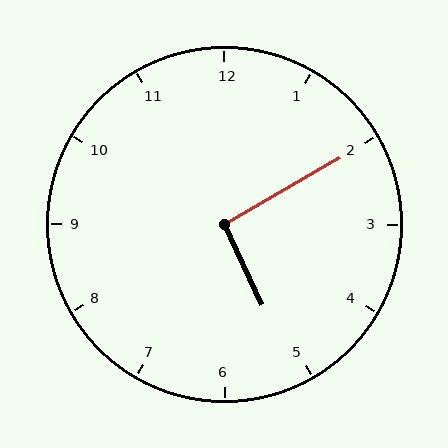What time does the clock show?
5:10.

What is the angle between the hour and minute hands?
Approximately 95 degrees.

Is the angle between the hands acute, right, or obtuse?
It is right.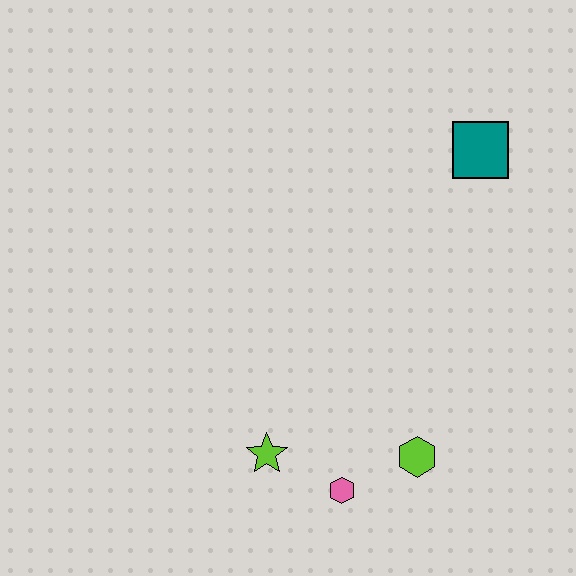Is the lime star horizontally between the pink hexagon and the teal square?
No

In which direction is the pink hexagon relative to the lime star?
The pink hexagon is to the right of the lime star.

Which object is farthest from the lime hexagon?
The teal square is farthest from the lime hexagon.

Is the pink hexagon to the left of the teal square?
Yes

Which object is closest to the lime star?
The pink hexagon is closest to the lime star.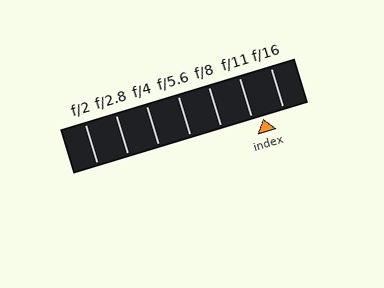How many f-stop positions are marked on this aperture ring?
There are 7 f-stop positions marked.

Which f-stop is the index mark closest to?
The index mark is closest to f/11.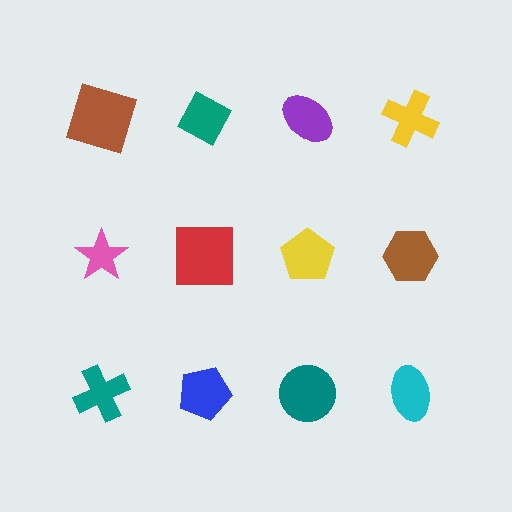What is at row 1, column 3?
A purple ellipse.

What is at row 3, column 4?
A cyan ellipse.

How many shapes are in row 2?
4 shapes.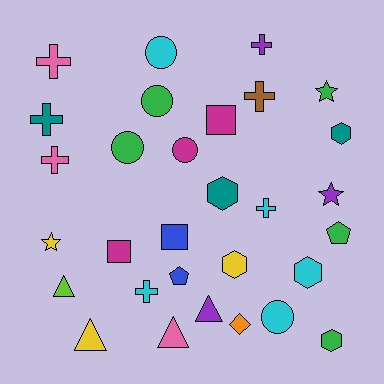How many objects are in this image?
There are 30 objects.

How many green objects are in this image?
There are 5 green objects.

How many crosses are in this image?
There are 7 crosses.